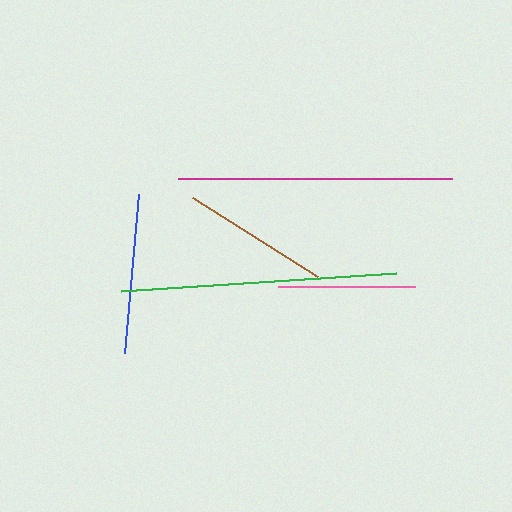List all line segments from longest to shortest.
From longest to shortest: green, magenta, blue, brown, pink.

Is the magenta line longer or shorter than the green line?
The green line is longer than the magenta line.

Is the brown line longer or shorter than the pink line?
The brown line is longer than the pink line.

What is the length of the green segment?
The green segment is approximately 275 pixels long.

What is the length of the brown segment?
The brown segment is approximately 147 pixels long.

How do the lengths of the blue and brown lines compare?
The blue and brown lines are approximately the same length.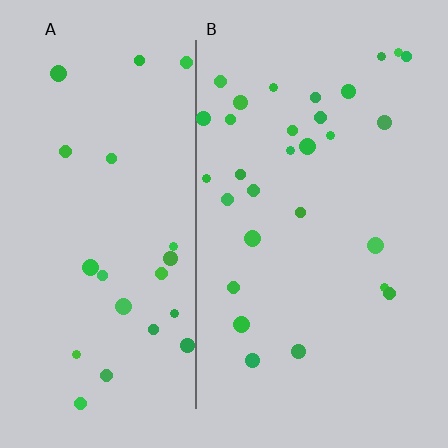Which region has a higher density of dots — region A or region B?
B (the right).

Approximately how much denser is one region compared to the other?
Approximately 1.2× — region B over region A.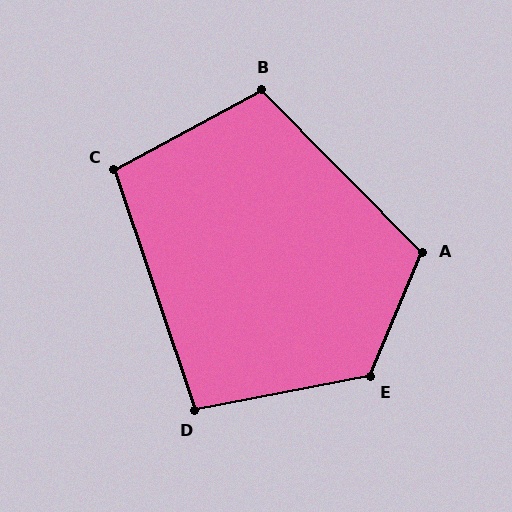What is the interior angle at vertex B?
Approximately 106 degrees (obtuse).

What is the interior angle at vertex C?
Approximately 100 degrees (obtuse).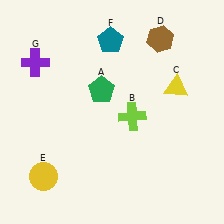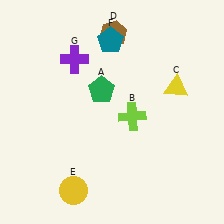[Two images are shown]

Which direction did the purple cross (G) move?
The purple cross (G) moved right.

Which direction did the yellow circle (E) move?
The yellow circle (E) moved right.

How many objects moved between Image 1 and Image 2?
3 objects moved between the two images.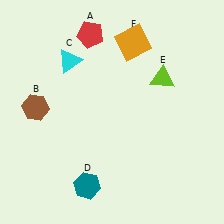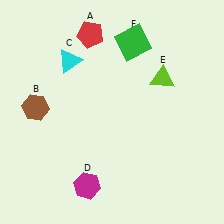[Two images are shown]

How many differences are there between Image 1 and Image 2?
There are 2 differences between the two images.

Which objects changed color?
D changed from teal to magenta. F changed from orange to green.